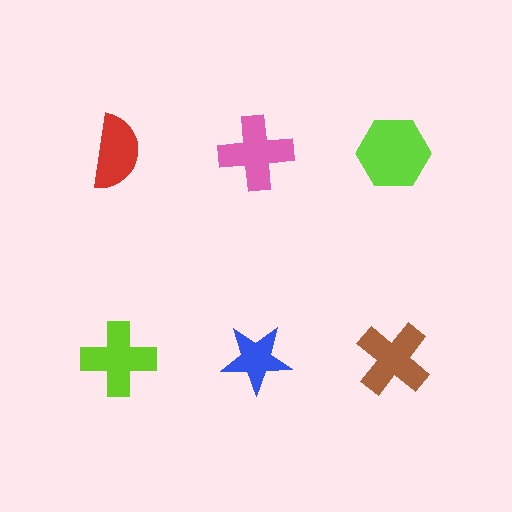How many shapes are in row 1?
3 shapes.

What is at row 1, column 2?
A pink cross.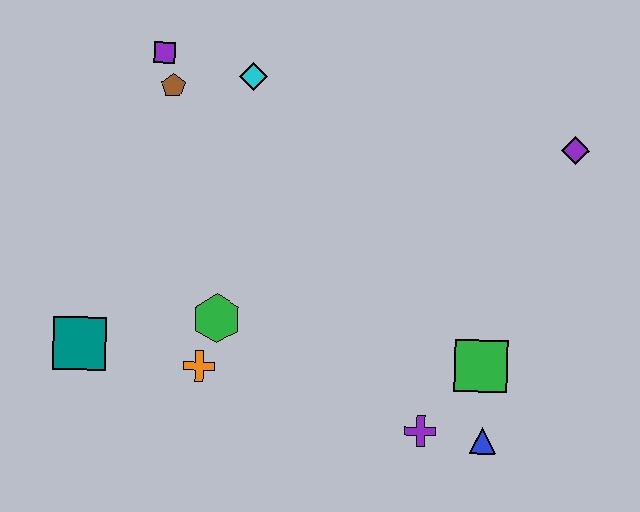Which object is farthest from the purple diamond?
The teal square is farthest from the purple diamond.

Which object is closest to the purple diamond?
The green square is closest to the purple diamond.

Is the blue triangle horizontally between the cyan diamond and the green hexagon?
No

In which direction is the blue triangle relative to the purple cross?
The blue triangle is to the right of the purple cross.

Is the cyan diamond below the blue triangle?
No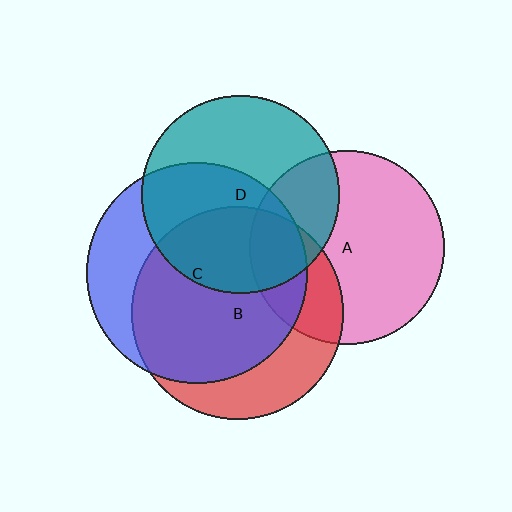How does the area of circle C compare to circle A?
Approximately 1.3 times.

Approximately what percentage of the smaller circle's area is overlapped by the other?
Approximately 30%.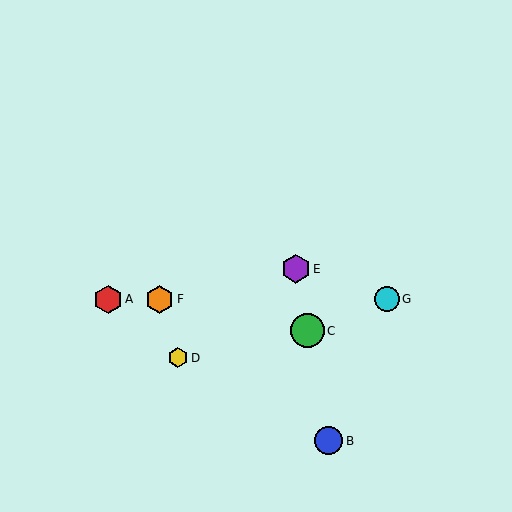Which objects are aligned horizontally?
Objects A, F, G are aligned horizontally.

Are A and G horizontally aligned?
Yes, both are at y≈299.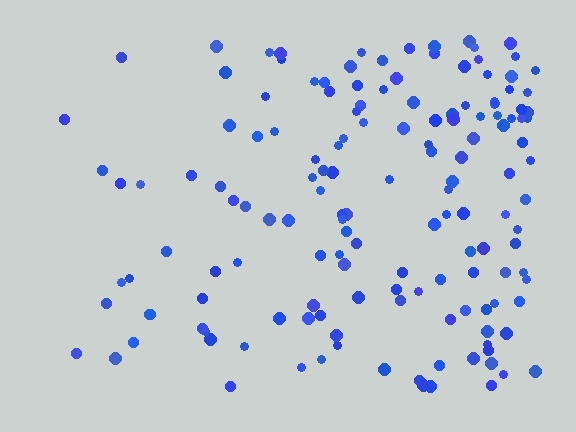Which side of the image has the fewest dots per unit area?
The left.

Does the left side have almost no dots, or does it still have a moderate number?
Still a moderate number, just noticeably fewer than the right.